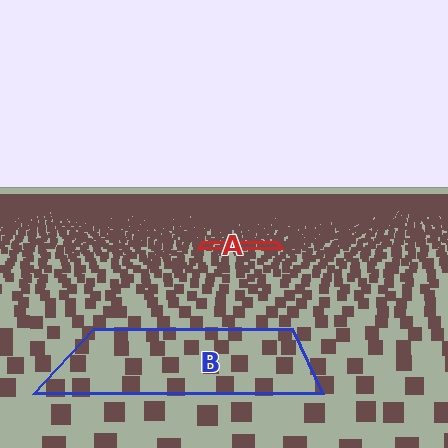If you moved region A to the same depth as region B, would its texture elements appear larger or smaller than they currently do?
They would appear larger. At a closer depth, the same texture elements are projected at a bigger on-screen size.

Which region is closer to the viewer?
Region B is closer. The texture elements there are larger and more spread out.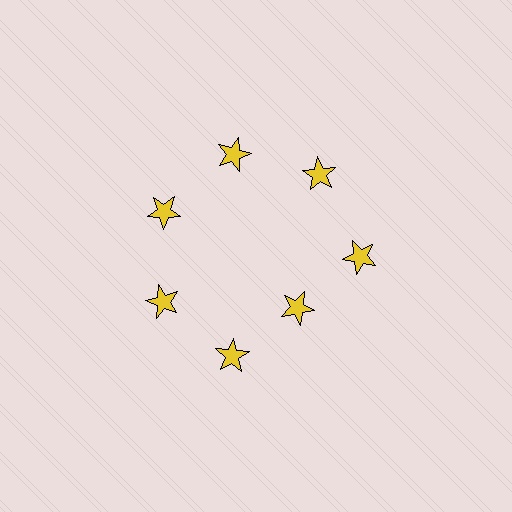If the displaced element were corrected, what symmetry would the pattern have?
It would have 7-fold rotational symmetry — the pattern would map onto itself every 51 degrees.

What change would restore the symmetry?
The symmetry would be restored by moving it outward, back onto the ring so that all 7 stars sit at equal angles and equal distance from the center.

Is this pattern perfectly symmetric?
No. The 7 yellow stars are arranged in a ring, but one element near the 5 o'clock position is pulled inward toward the center, breaking the 7-fold rotational symmetry.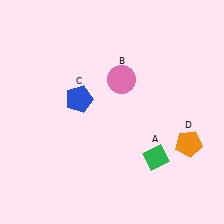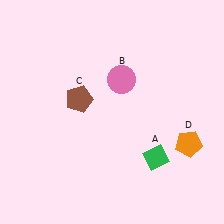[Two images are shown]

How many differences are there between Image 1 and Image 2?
There is 1 difference between the two images.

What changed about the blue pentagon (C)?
In Image 1, C is blue. In Image 2, it changed to brown.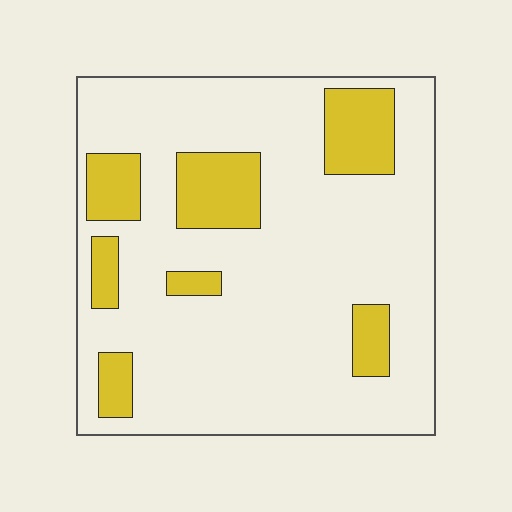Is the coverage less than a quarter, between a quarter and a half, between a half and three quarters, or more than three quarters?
Less than a quarter.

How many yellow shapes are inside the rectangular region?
7.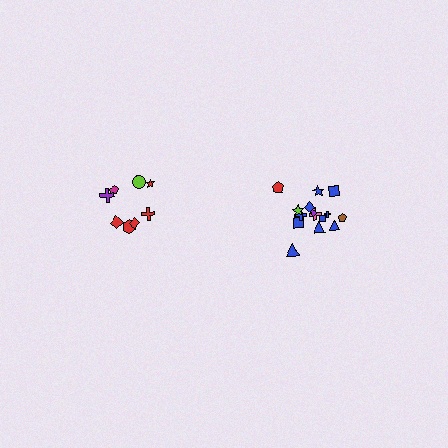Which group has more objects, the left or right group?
The right group.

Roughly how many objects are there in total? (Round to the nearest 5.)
Roughly 25 objects in total.